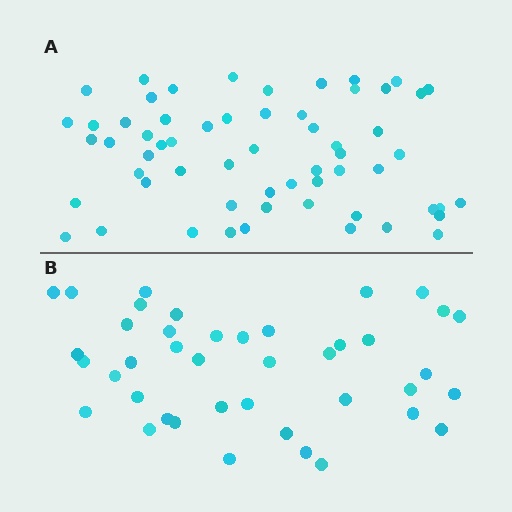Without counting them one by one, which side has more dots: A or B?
Region A (the top region) has more dots.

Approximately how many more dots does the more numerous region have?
Region A has approximately 20 more dots than region B.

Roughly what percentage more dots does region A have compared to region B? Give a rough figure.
About 45% more.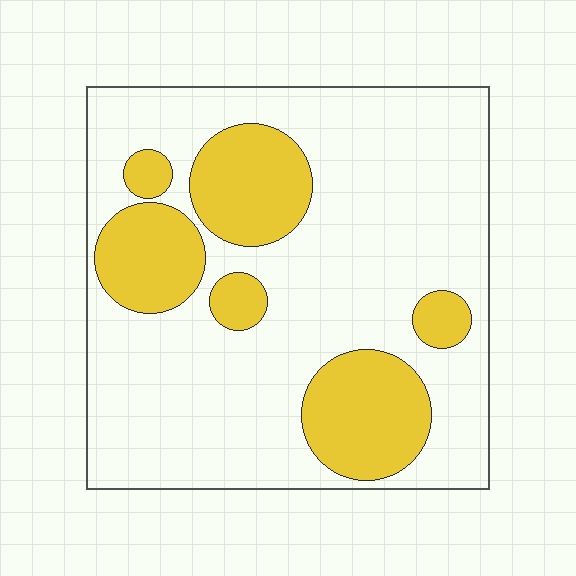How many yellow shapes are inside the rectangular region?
6.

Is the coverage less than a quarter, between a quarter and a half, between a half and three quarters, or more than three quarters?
Between a quarter and a half.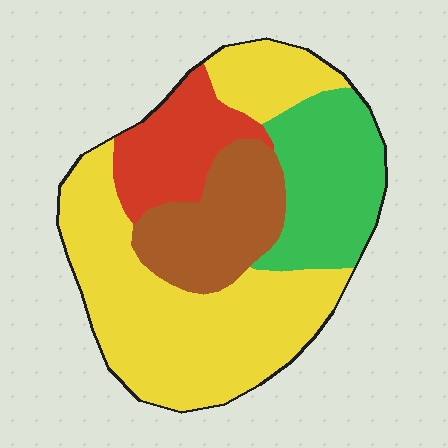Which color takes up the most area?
Yellow, at roughly 50%.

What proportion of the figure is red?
Red covers around 15% of the figure.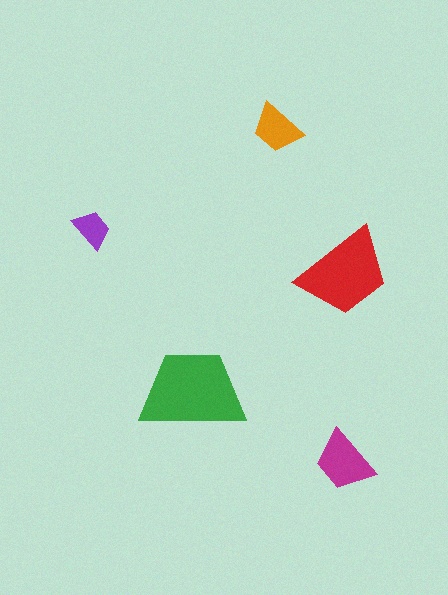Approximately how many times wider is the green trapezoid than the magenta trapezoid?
About 1.5 times wider.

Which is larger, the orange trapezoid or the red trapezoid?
The red one.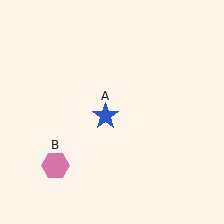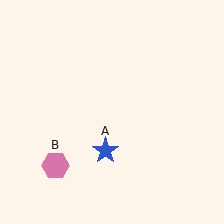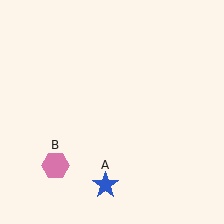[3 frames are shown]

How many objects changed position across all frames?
1 object changed position: blue star (object A).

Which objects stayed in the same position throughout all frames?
Pink hexagon (object B) remained stationary.